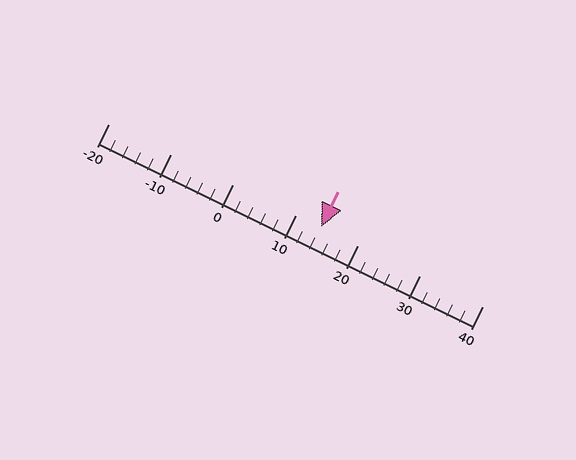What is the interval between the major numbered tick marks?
The major tick marks are spaced 10 units apart.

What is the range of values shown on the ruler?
The ruler shows values from -20 to 40.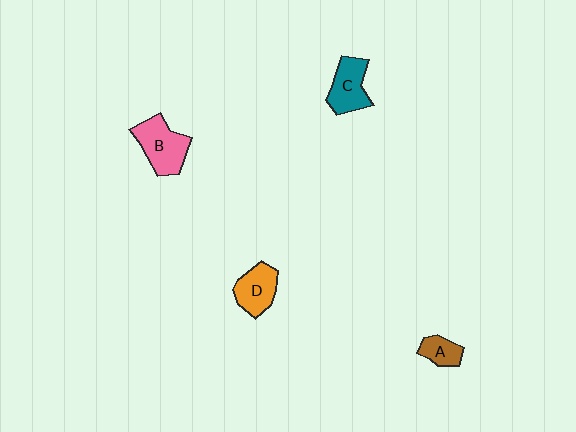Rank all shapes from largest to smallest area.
From largest to smallest: B (pink), C (teal), D (orange), A (brown).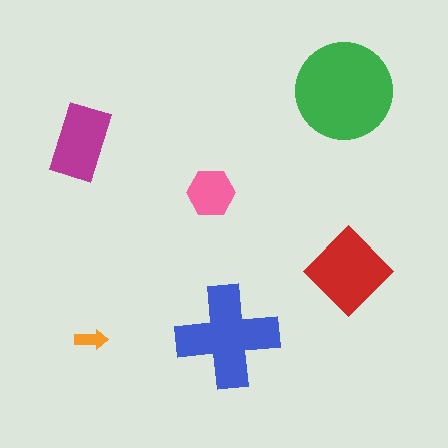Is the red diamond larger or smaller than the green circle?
Smaller.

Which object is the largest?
The green circle.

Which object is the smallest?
The orange arrow.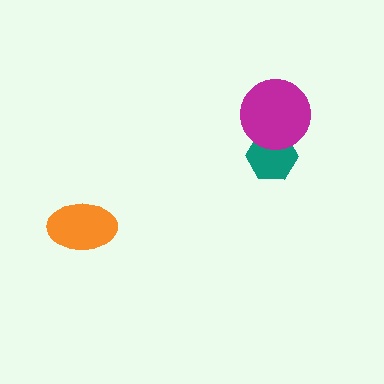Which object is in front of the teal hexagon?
The magenta circle is in front of the teal hexagon.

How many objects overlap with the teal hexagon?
1 object overlaps with the teal hexagon.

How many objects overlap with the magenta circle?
1 object overlaps with the magenta circle.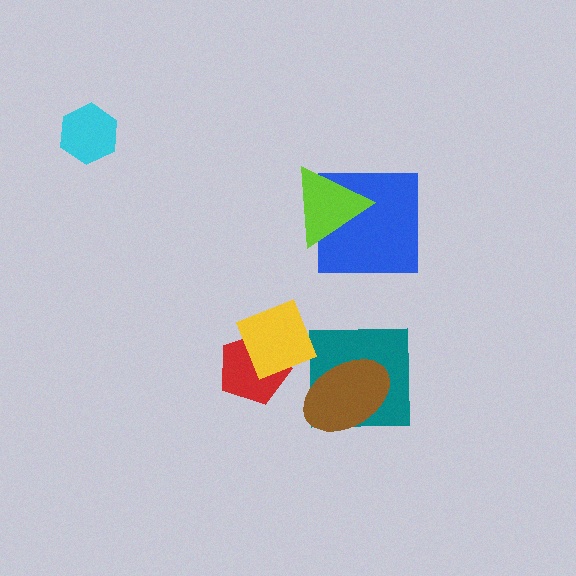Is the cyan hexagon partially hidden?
No, no other shape covers it.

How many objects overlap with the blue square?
1 object overlaps with the blue square.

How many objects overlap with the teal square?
1 object overlaps with the teal square.